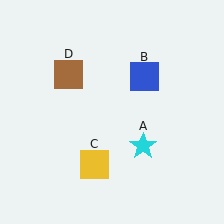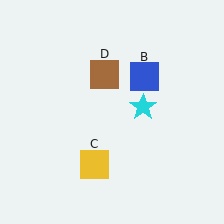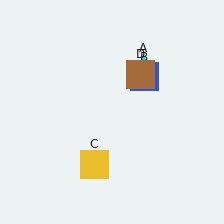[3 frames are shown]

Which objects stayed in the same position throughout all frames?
Blue square (object B) and yellow square (object C) remained stationary.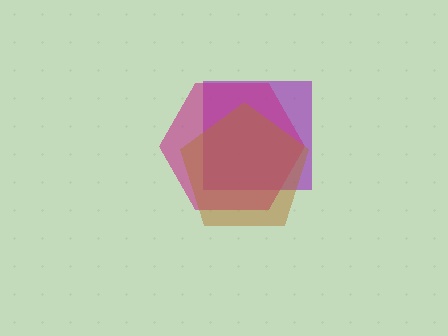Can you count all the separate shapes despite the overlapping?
Yes, there are 3 separate shapes.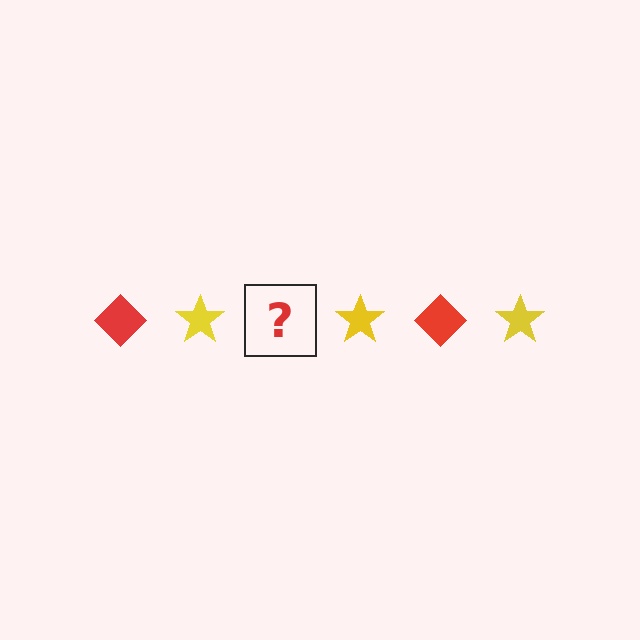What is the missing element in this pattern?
The missing element is a red diamond.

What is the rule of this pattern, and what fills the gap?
The rule is that the pattern alternates between red diamond and yellow star. The gap should be filled with a red diamond.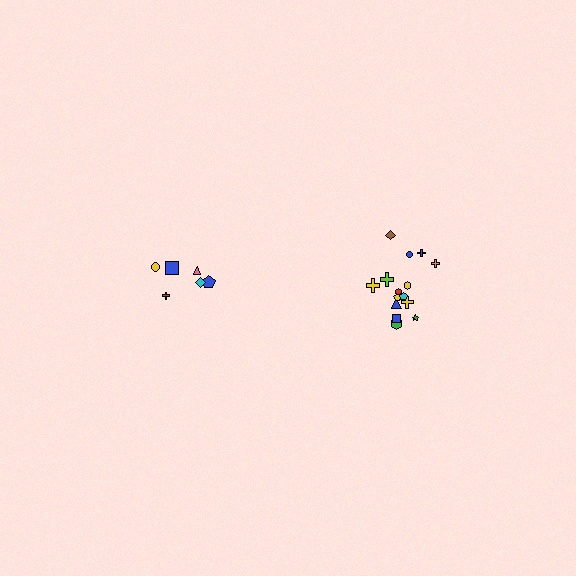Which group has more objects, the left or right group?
The right group.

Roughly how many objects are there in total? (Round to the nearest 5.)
Roughly 20 objects in total.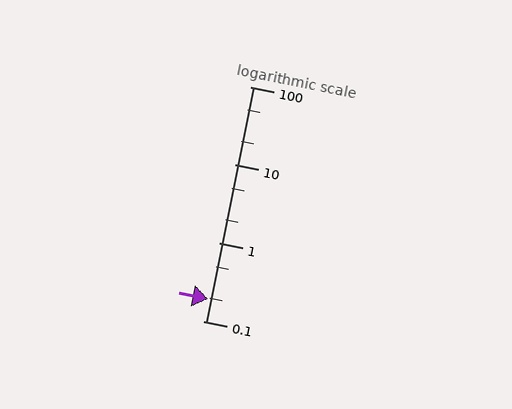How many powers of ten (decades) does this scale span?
The scale spans 3 decades, from 0.1 to 100.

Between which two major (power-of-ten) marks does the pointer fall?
The pointer is between 0.1 and 1.